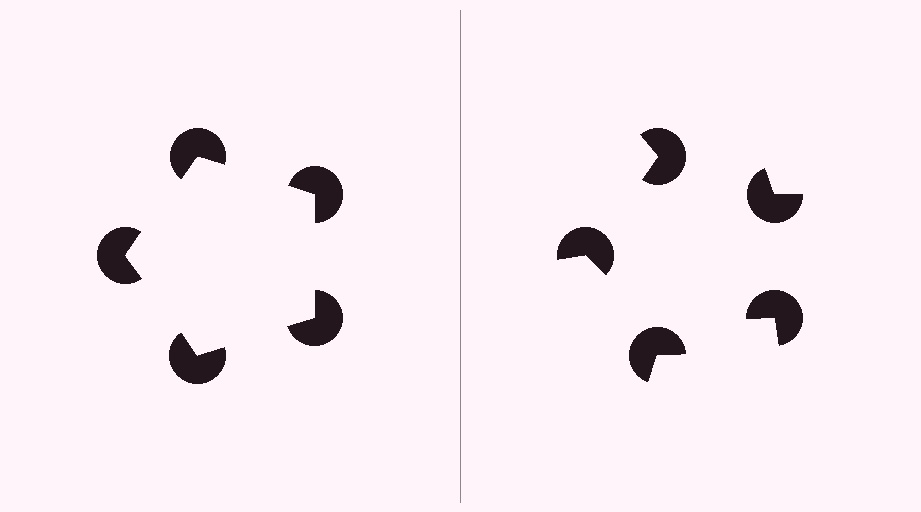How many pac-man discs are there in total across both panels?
10 — 5 on each side.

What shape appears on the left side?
An illusory pentagon.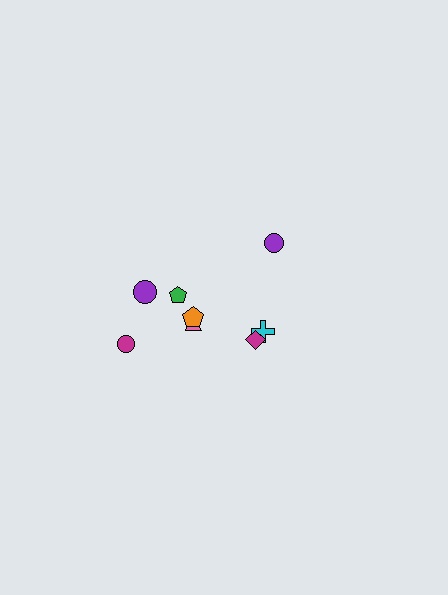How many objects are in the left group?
There are 5 objects.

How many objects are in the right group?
There are 3 objects.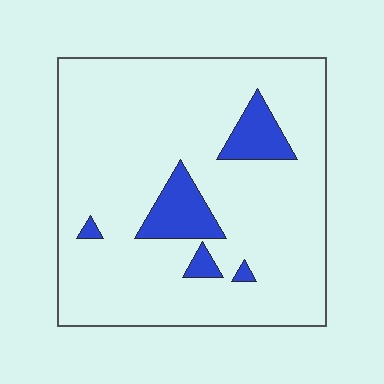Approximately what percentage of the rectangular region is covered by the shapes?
Approximately 10%.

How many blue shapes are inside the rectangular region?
5.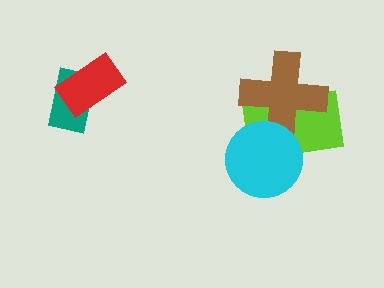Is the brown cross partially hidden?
Yes, it is partially covered by another shape.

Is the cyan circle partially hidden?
No, no other shape covers it.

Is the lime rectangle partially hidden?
Yes, it is partially covered by another shape.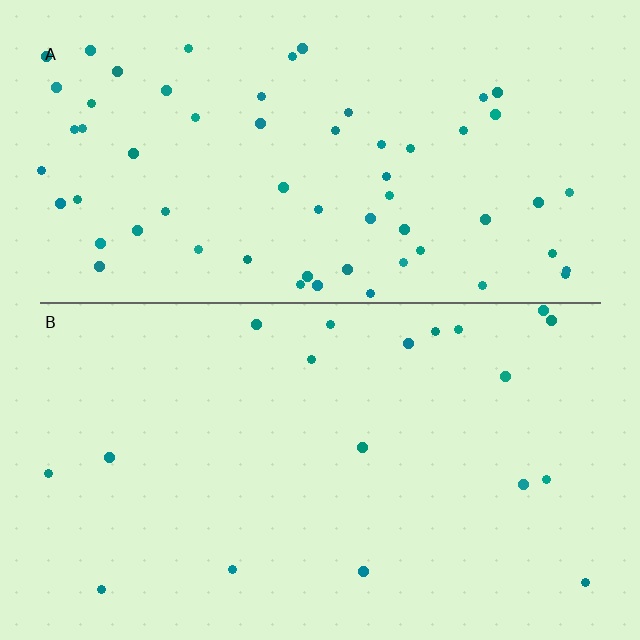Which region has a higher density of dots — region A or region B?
A (the top).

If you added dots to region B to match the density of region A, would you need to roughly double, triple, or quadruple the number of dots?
Approximately triple.